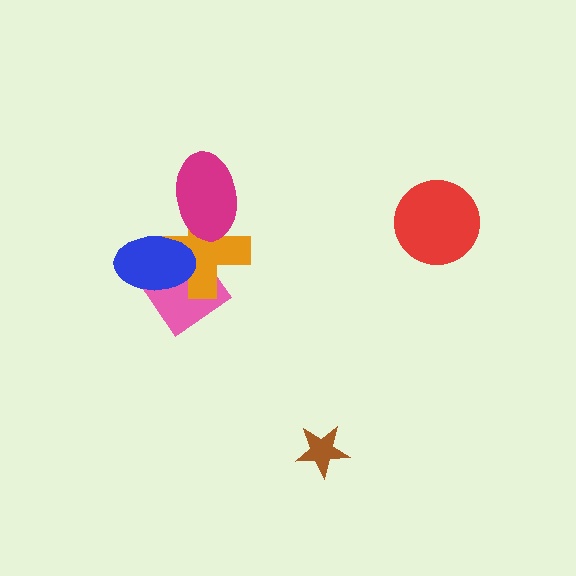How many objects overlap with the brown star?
0 objects overlap with the brown star.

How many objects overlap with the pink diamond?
2 objects overlap with the pink diamond.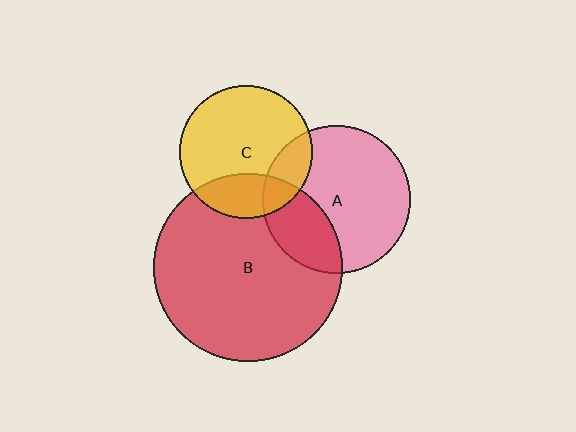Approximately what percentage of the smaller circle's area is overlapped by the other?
Approximately 30%.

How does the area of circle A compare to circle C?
Approximately 1.2 times.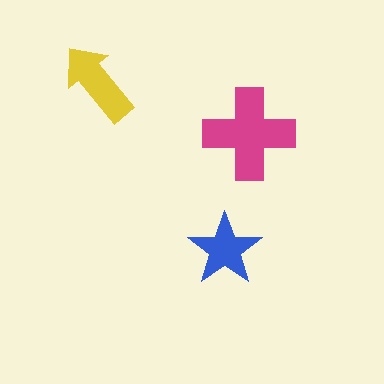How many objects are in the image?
There are 3 objects in the image.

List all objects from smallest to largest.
The blue star, the yellow arrow, the magenta cross.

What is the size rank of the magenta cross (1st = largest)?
1st.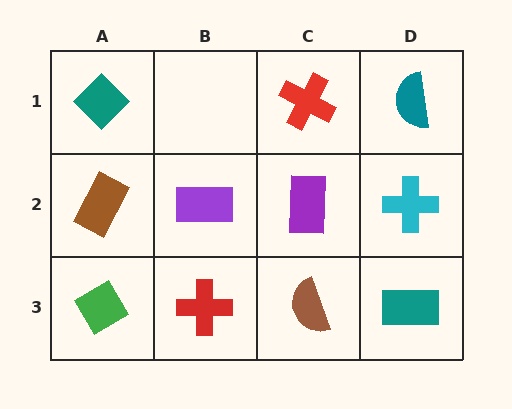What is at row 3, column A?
A green diamond.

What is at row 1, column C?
A red cross.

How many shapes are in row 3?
4 shapes.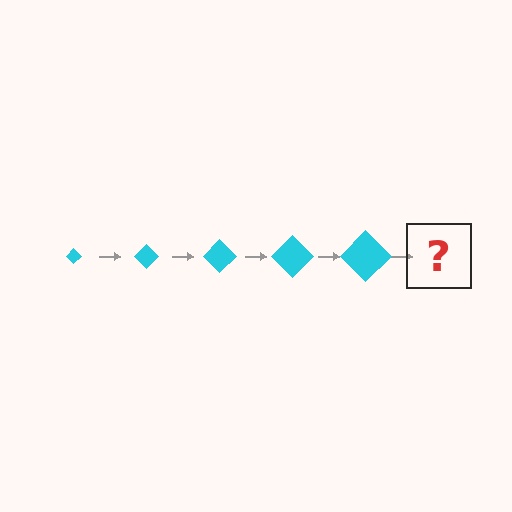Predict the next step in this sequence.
The next step is a cyan diamond, larger than the previous one.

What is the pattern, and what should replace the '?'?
The pattern is that the diamond gets progressively larger each step. The '?' should be a cyan diamond, larger than the previous one.